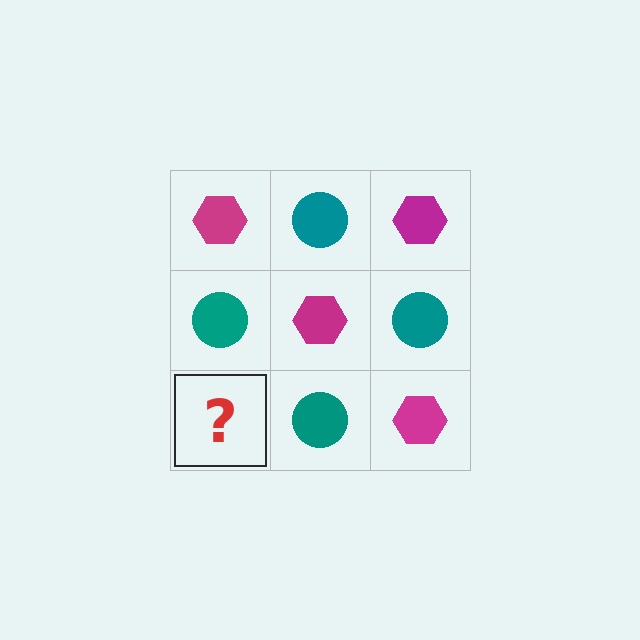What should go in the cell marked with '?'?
The missing cell should contain a magenta hexagon.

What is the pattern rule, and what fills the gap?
The rule is that it alternates magenta hexagon and teal circle in a checkerboard pattern. The gap should be filled with a magenta hexagon.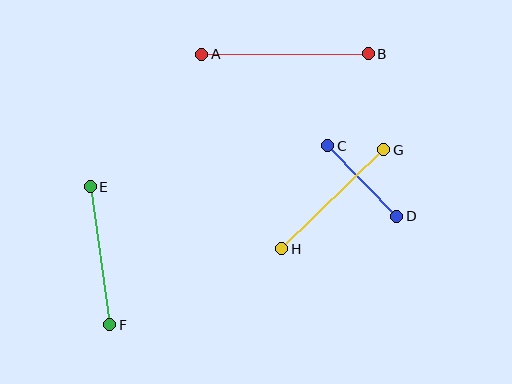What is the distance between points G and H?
The distance is approximately 142 pixels.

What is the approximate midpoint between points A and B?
The midpoint is at approximately (285, 54) pixels.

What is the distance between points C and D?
The distance is approximately 99 pixels.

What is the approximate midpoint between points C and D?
The midpoint is at approximately (362, 181) pixels.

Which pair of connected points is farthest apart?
Points A and B are farthest apart.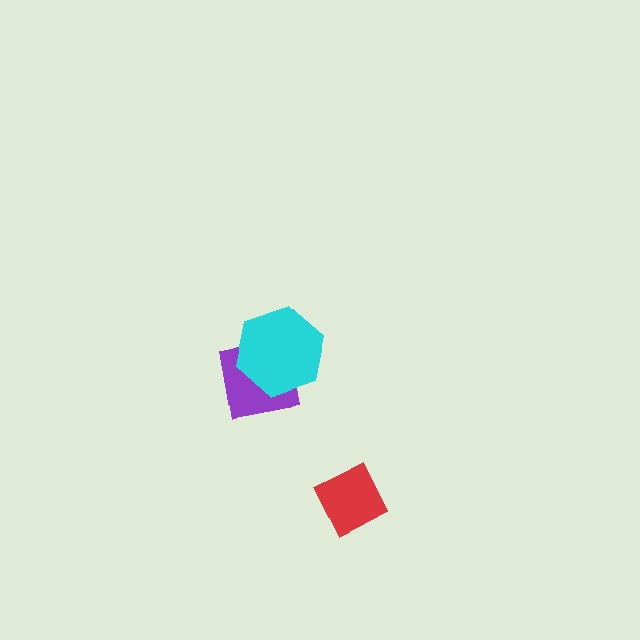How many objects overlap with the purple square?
1 object overlaps with the purple square.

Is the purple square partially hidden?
Yes, it is partially covered by another shape.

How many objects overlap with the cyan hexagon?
1 object overlaps with the cyan hexagon.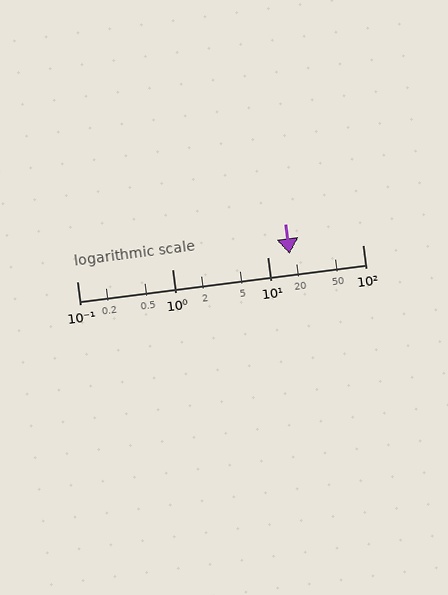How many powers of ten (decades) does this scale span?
The scale spans 3 decades, from 0.1 to 100.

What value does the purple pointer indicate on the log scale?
The pointer indicates approximately 17.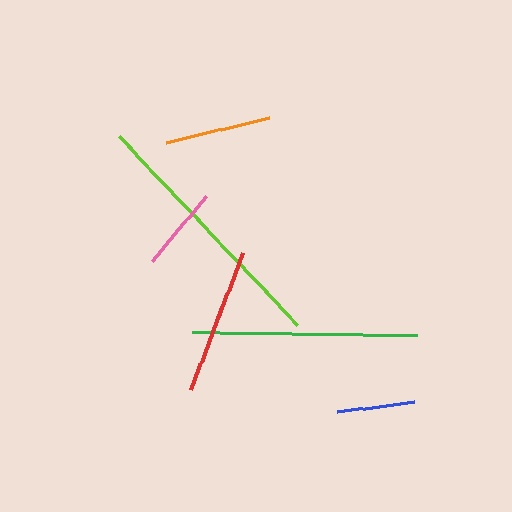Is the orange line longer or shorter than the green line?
The green line is longer than the orange line.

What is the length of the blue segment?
The blue segment is approximately 79 pixels long.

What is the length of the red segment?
The red segment is approximately 146 pixels long.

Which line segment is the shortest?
The blue line is the shortest at approximately 79 pixels.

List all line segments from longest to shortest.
From longest to shortest: lime, green, red, orange, pink, blue.